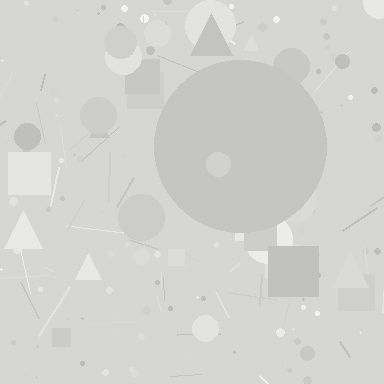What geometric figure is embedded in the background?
A circle is embedded in the background.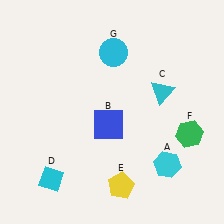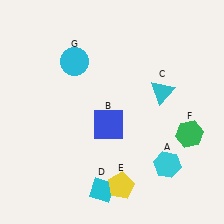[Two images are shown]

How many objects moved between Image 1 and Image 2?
2 objects moved between the two images.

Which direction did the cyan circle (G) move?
The cyan circle (G) moved left.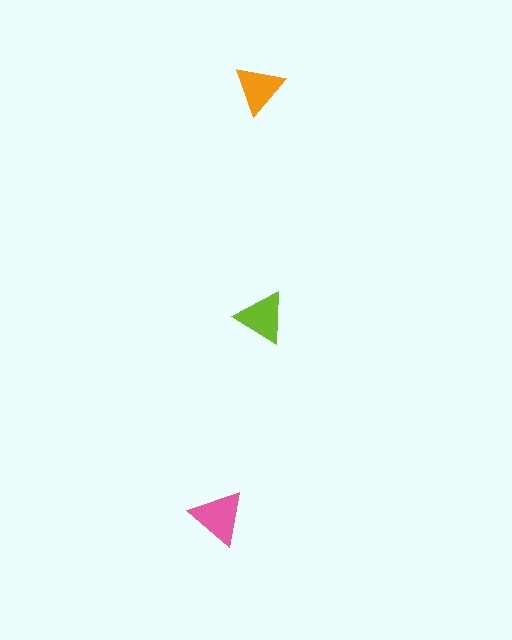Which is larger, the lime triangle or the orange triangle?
The lime one.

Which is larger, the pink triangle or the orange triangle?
The pink one.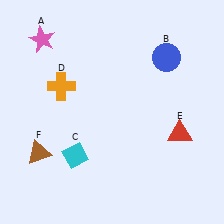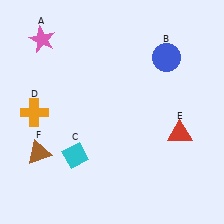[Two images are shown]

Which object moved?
The orange cross (D) moved left.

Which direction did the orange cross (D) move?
The orange cross (D) moved left.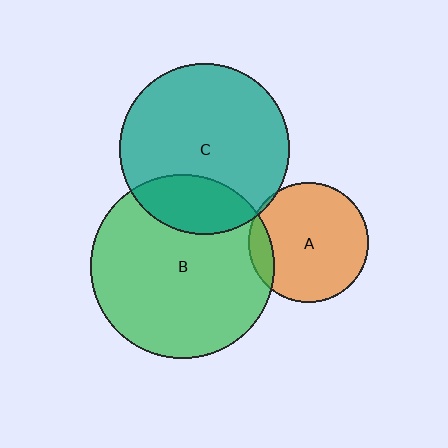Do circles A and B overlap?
Yes.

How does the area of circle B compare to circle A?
Approximately 2.4 times.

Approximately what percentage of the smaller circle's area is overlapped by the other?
Approximately 10%.